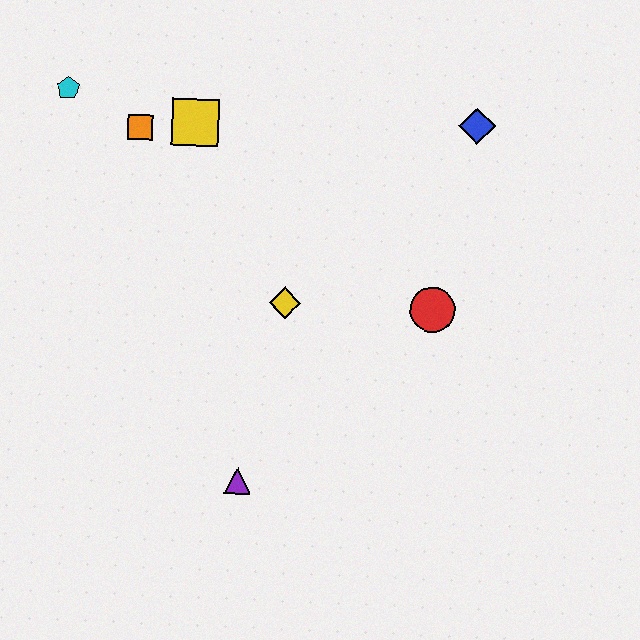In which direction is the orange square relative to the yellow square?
The orange square is to the left of the yellow square.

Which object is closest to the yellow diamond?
The red circle is closest to the yellow diamond.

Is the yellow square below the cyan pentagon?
Yes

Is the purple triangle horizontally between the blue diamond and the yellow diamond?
No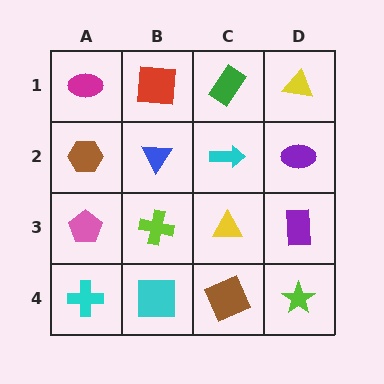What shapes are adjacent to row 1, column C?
A cyan arrow (row 2, column C), a red square (row 1, column B), a yellow triangle (row 1, column D).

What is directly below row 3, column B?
A cyan square.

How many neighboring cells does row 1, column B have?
3.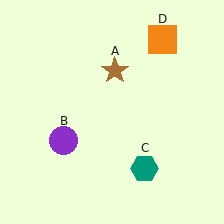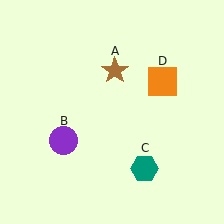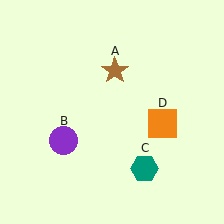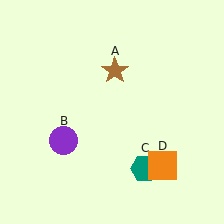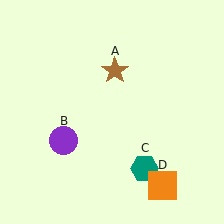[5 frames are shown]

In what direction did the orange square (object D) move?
The orange square (object D) moved down.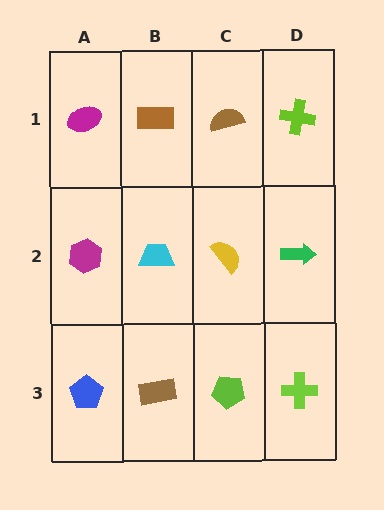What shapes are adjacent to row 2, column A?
A magenta ellipse (row 1, column A), a blue pentagon (row 3, column A), a cyan trapezoid (row 2, column B).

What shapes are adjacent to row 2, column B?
A brown rectangle (row 1, column B), a brown rectangle (row 3, column B), a magenta hexagon (row 2, column A), a yellow semicircle (row 2, column C).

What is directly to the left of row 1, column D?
A brown semicircle.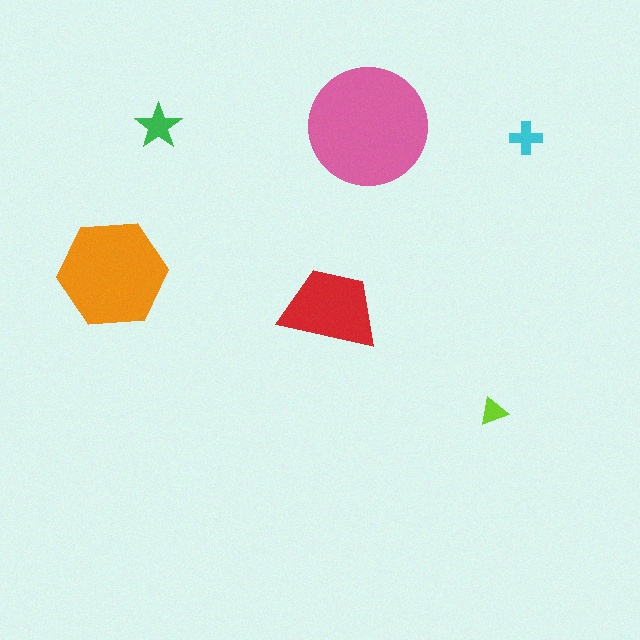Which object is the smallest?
The lime triangle.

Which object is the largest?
The pink circle.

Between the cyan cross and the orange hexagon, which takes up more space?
The orange hexagon.